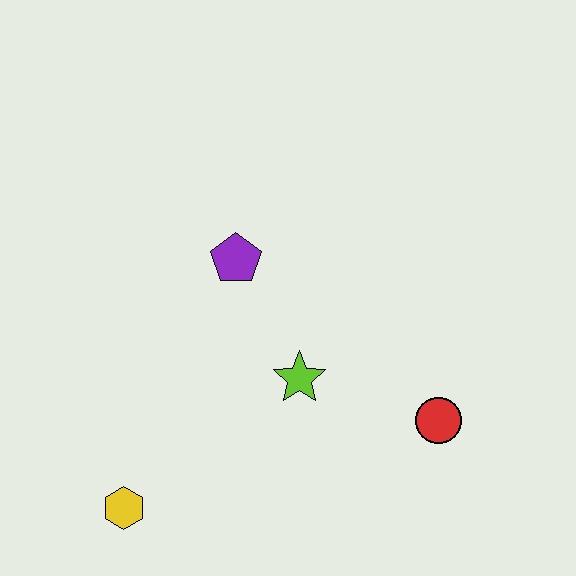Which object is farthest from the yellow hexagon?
The red circle is farthest from the yellow hexagon.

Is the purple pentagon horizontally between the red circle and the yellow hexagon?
Yes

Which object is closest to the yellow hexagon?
The lime star is closest to the yellow hexagon.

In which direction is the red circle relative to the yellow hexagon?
The red circle is to the right of the yellow hexagon.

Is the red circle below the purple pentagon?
Yes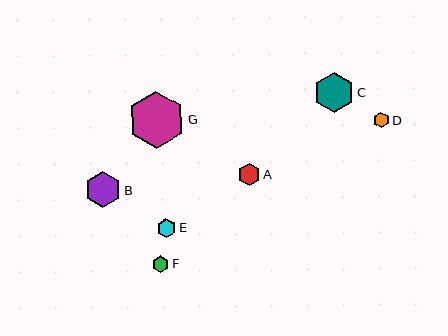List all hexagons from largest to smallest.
From largest to smallest: G, C, B, A, E, F, D.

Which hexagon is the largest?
Hexagon G is the largest with a size of approximately 57 pixels.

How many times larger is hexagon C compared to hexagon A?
Hexagon C is approximately 1.8 times the size of hexagon A.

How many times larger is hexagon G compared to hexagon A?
Hexagon G is approximately 2.5 times the size of hexagon A.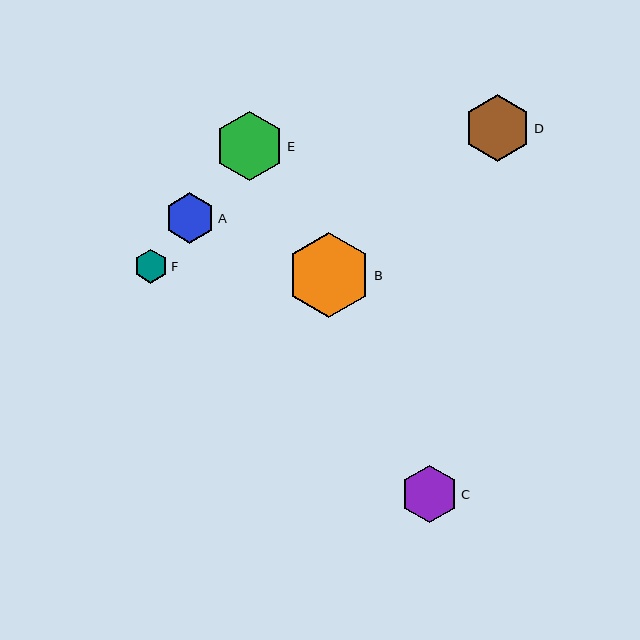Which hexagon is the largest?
Hexagon B is the largest with a size of approximately 85 pixels.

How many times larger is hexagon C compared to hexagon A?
Hexagon C is approximately 1.1 times the size of hexagon A.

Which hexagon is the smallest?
Hexagon F is the smallest with a size of approximately 34 pixels.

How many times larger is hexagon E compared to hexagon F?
Hexagon E is approximately 2.0 times the size of hexagon F.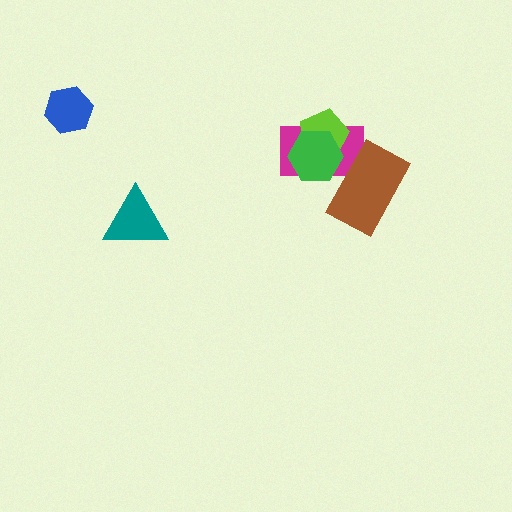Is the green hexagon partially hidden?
Yes, it is partially covered by another shape.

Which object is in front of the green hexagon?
The brown rectangle is in front of the green hexagon.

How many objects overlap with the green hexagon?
3 objects overlap with the green hexagon.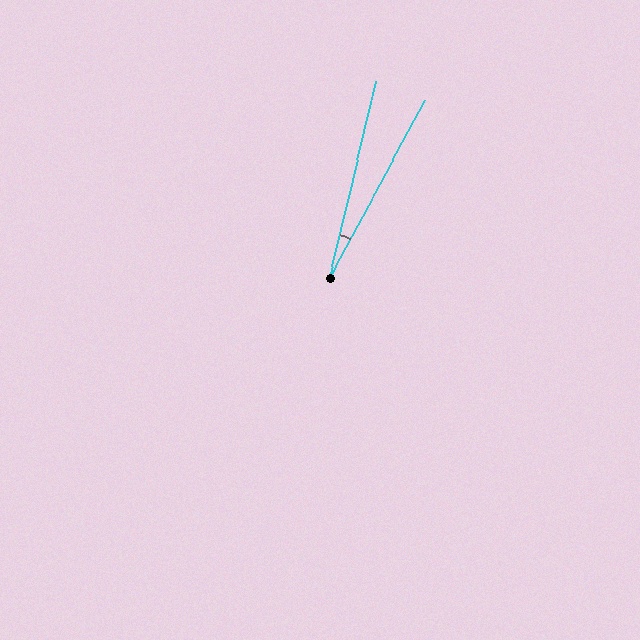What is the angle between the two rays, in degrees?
Approximately 15 degrees.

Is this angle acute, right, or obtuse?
It is acute.